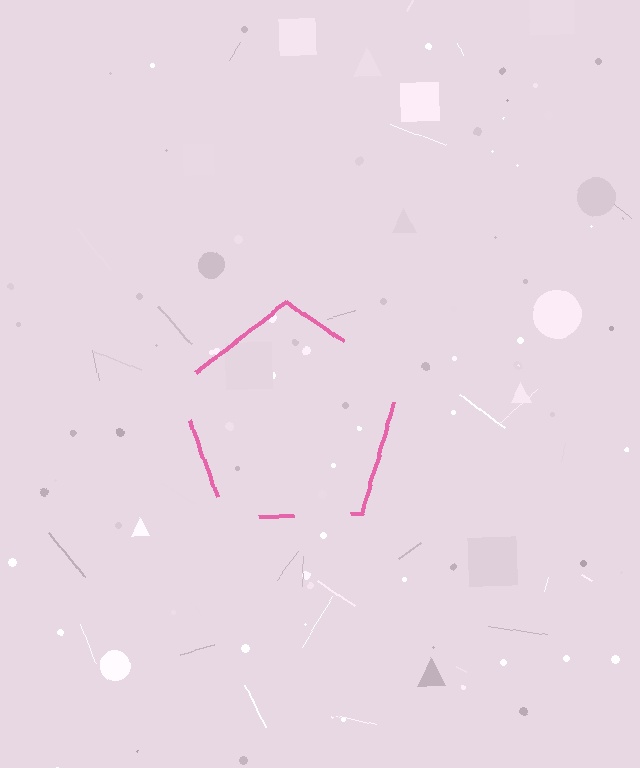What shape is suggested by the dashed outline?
The dashed outline suggests a pentagon.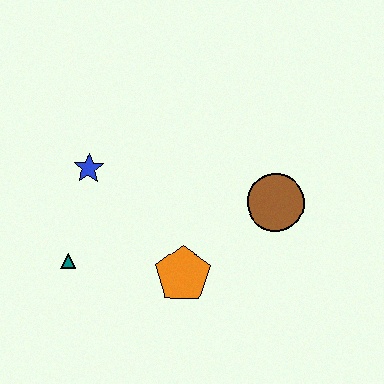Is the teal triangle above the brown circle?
No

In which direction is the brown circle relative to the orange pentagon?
The brown circle is to the right of the orange pentagon.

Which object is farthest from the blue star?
The brown circle is farthest from the blue star.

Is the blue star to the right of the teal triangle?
Yes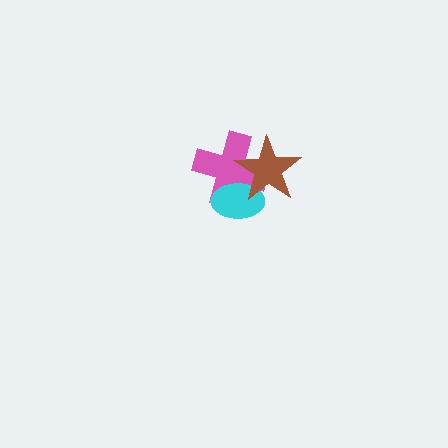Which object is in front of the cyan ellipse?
The brown star is in front of the cyan ellipse.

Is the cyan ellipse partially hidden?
Yes, it is partially covered by another shape.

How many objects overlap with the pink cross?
2 objects overlap with the pink cross.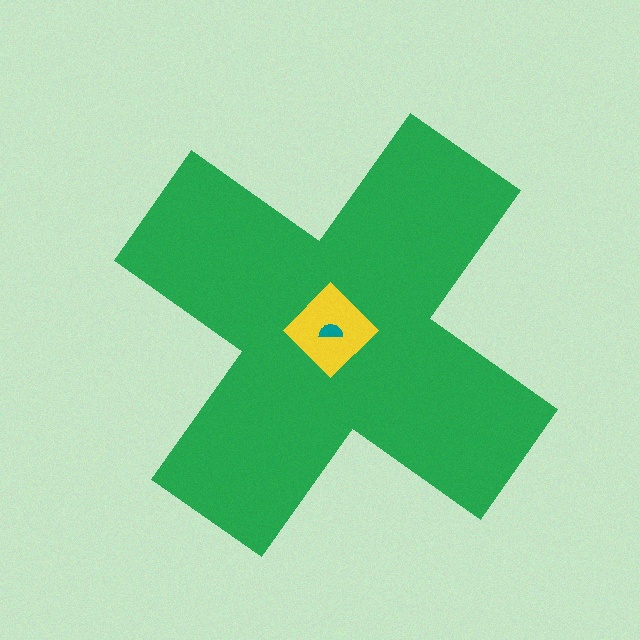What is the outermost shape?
The green cross.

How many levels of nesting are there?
3.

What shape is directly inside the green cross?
The yellow diamond.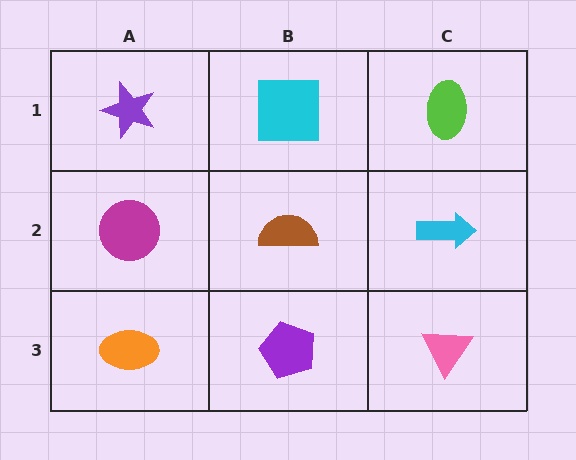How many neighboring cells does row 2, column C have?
3.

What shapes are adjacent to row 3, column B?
A brown semicircle (row 2, column B), an orange ellipse (row 3, column A), a pink triangle (row 3, column C).